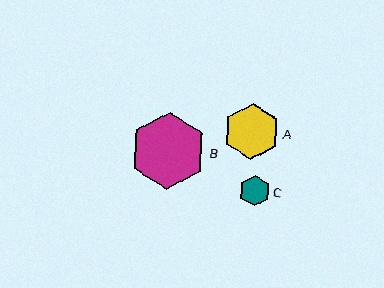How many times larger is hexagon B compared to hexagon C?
Hexagon B is approximately 2.5 times the size of hexagon C.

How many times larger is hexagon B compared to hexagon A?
Hexagon B is approximately 1.4 times the size of hexagon A.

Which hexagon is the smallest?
Hexagon C is the smallest with a size of approximately 31 pixels.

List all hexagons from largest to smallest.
From largest to smallest: B, A, C.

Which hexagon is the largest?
Hexagon B is the largest with a size of approximately 77 pixels.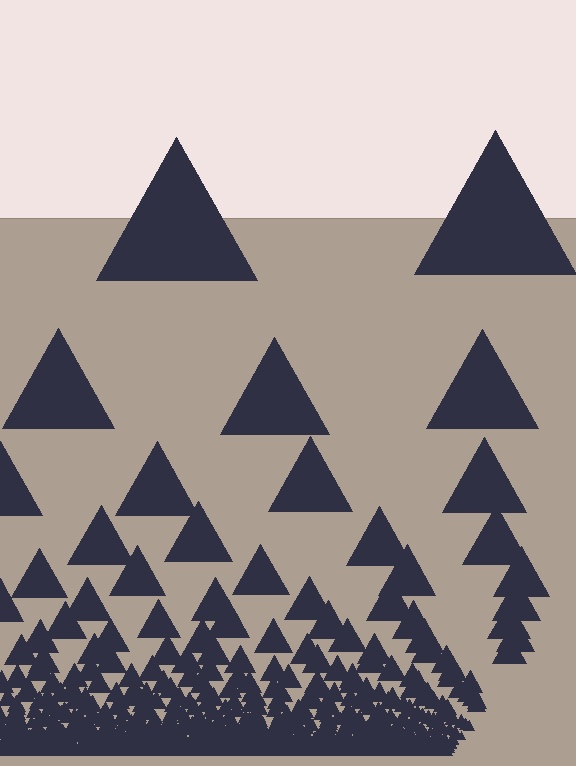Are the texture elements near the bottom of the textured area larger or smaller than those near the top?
Smaller. The gradient is inverted — elements near the bottom are smaller and denser.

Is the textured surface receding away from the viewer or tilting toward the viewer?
The surface appears to tilt toward the viewer. Texture elements get larger and sparser toward the top.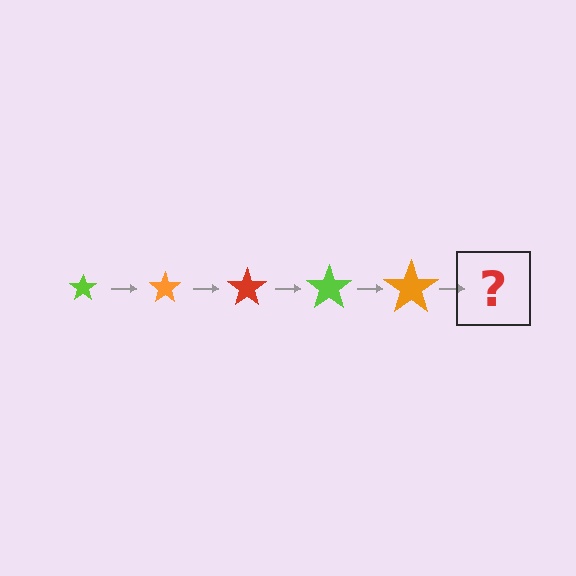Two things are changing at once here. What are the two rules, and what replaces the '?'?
The two rules are that the star grows larger each step and the color cycles through lime, orange, and red. The '?' should be a red star, larger than the previous one.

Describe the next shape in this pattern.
It should be a red star, larger than the previous one.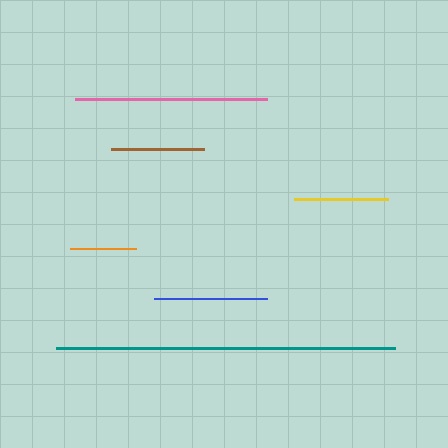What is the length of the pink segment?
The pink segment is approximately 193 pixels long.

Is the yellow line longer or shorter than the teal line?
The teal line is longer than the yellow line.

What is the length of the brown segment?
The brown segment is approximately 93 pixels long.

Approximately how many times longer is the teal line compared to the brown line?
The teal line is approximately 3.6 times the length of the brown line.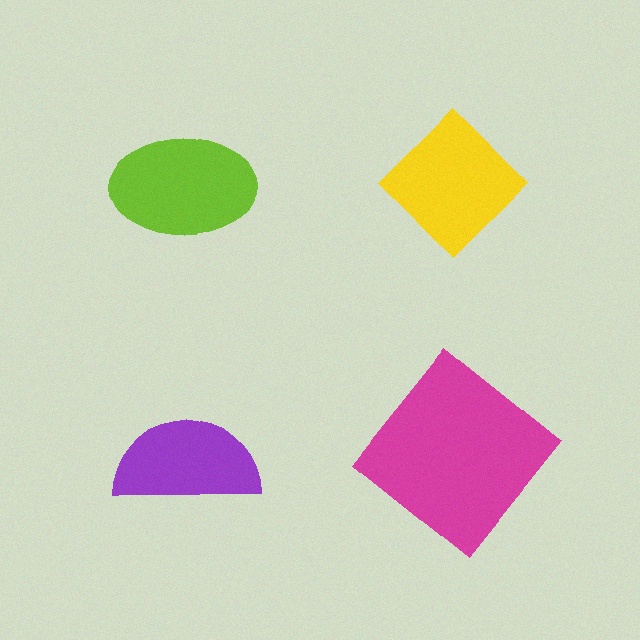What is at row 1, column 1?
A lime ellipse.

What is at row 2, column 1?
A purple semicircle.